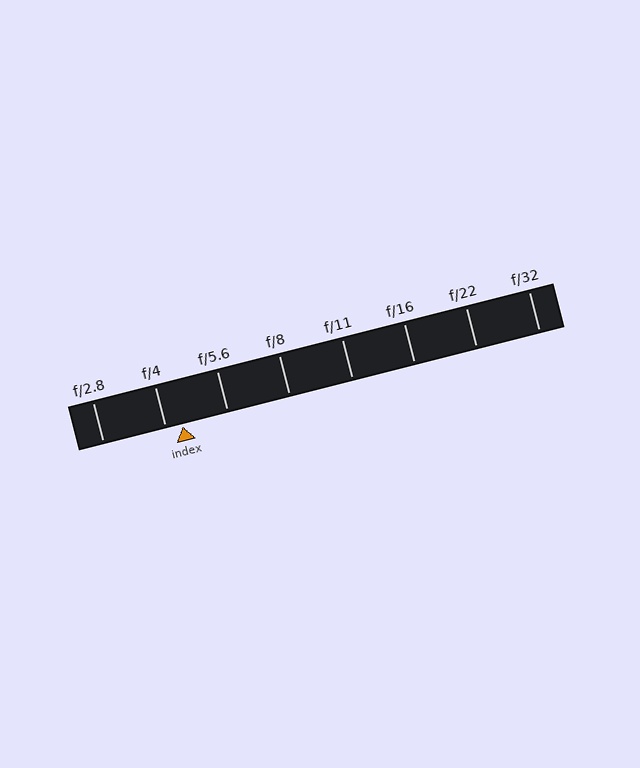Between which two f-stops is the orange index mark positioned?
The index mark is between f/4 and f/5.6.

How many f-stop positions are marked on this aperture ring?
There are 8 f-stop positions marked.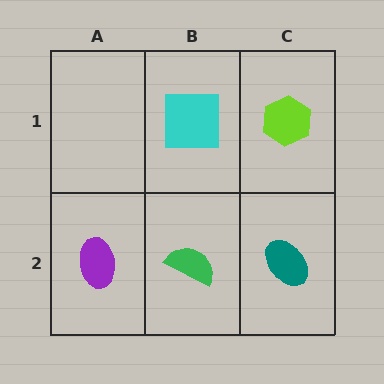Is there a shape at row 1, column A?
No, that cell is empty.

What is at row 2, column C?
A teal ellipse.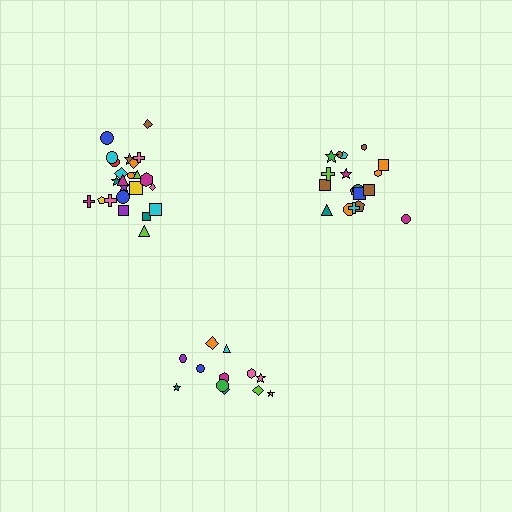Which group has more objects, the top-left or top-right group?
The top-left group.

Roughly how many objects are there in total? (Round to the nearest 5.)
Roughly 55 objects in total.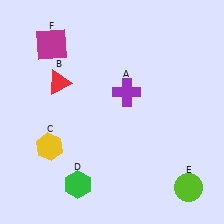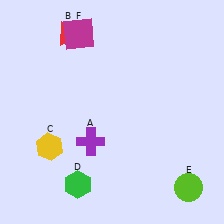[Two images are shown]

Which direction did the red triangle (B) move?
The red triangle (B) moved up.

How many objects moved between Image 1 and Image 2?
3 objects moved between the two images.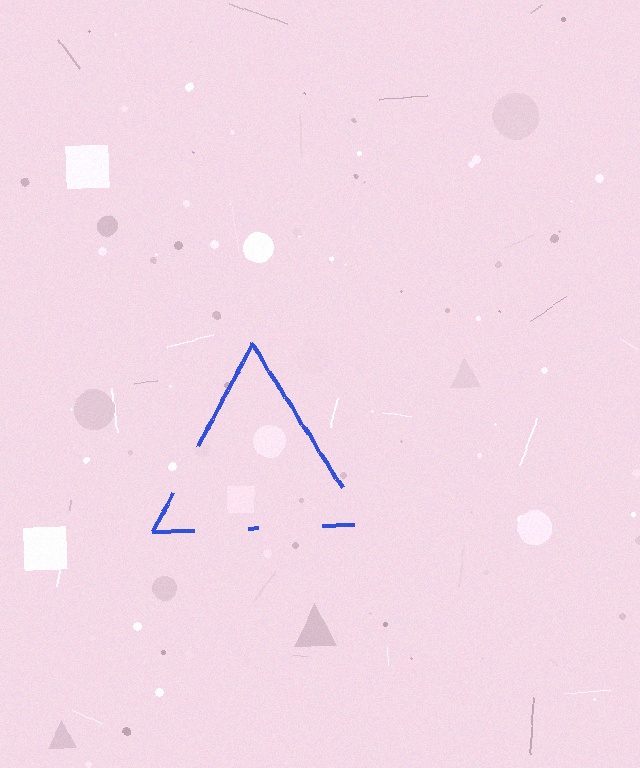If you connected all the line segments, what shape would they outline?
They would outline a triangle.